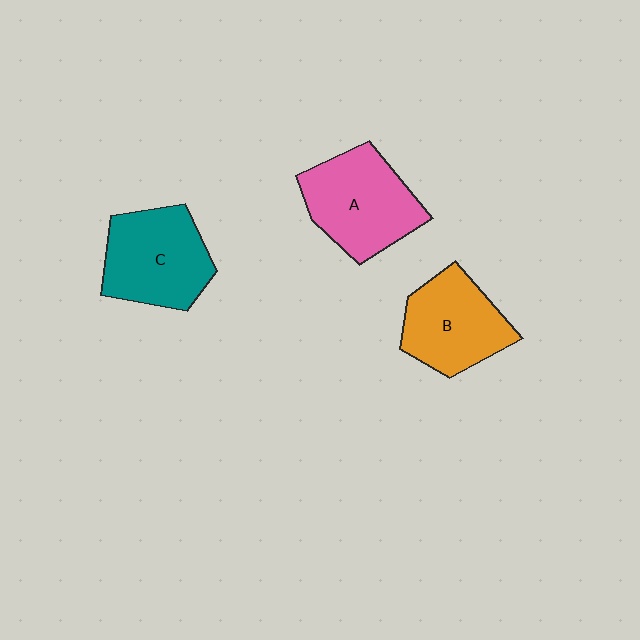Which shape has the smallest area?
Shape B (orange).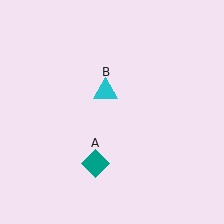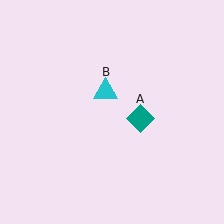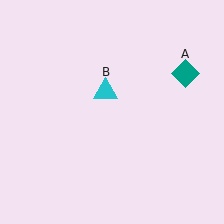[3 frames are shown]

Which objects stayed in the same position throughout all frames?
Cyan triangle (object B) remained stationary.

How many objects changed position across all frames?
1 object changed position: teal diamond (object A).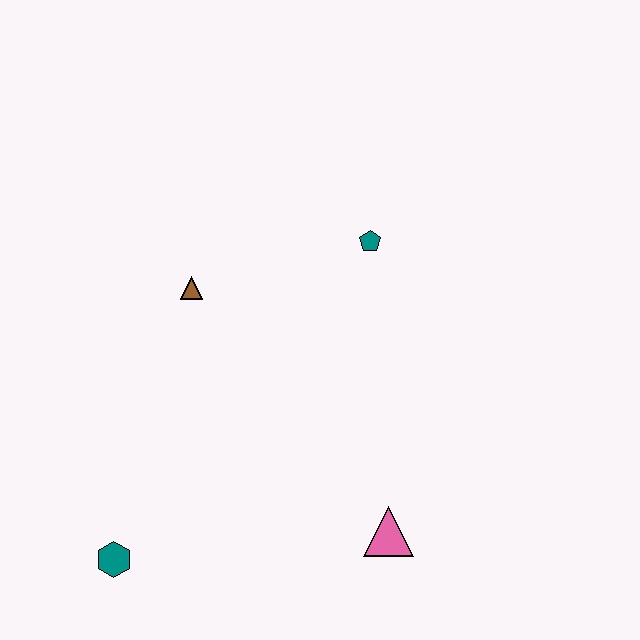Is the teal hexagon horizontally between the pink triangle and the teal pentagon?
No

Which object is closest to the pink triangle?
The teal hexagon is closest to the pink triangle.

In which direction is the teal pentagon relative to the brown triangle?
The teal pentagon is to the right of the brown triangle.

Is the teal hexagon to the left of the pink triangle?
Yes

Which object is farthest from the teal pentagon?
The teal hexagon is farthest from the teal pentagon.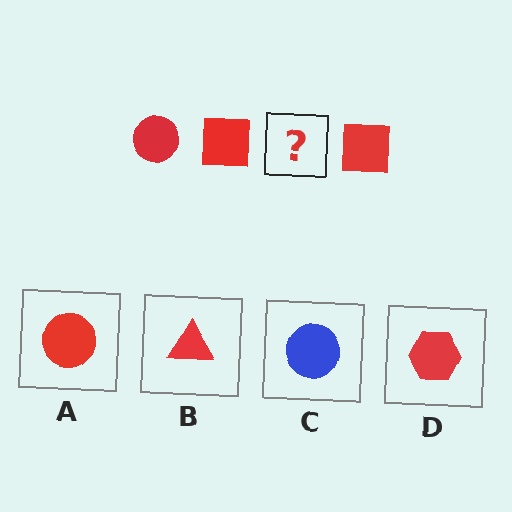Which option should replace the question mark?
Option A.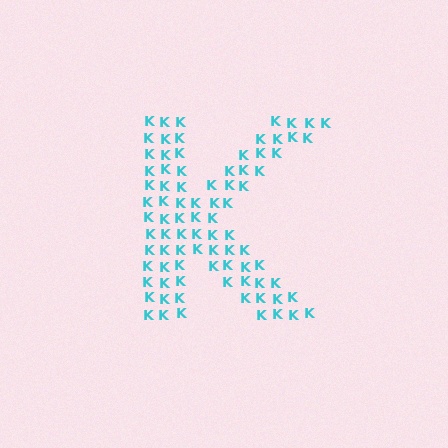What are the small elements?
The small elements are letter K's.